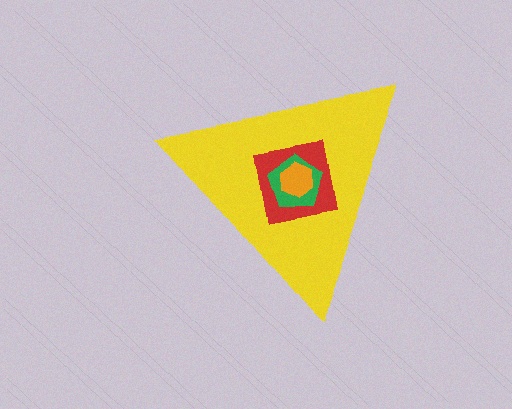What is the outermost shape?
The yellow triangle.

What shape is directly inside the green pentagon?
The orange hexagon.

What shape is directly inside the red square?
The green pentagon.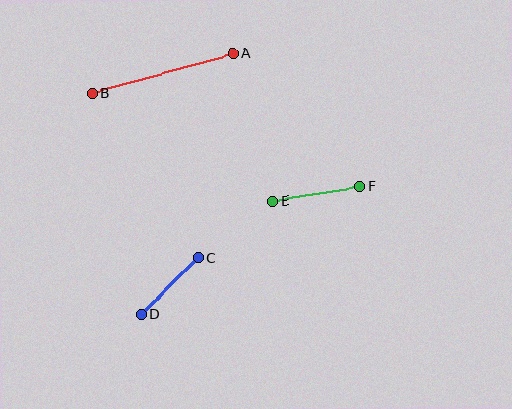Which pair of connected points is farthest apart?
Points A and B are farthest apart.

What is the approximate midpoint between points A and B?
The midpoint is at approximately (163, 74) pixels.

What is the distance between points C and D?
The distance is approximately 80 pixels.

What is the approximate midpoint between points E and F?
The midpoint is at approximately (316, 194) pixels.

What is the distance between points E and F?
The distance is approximately 88 pixels.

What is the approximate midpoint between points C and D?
The midpoint is at approximately (170, 286) pixels.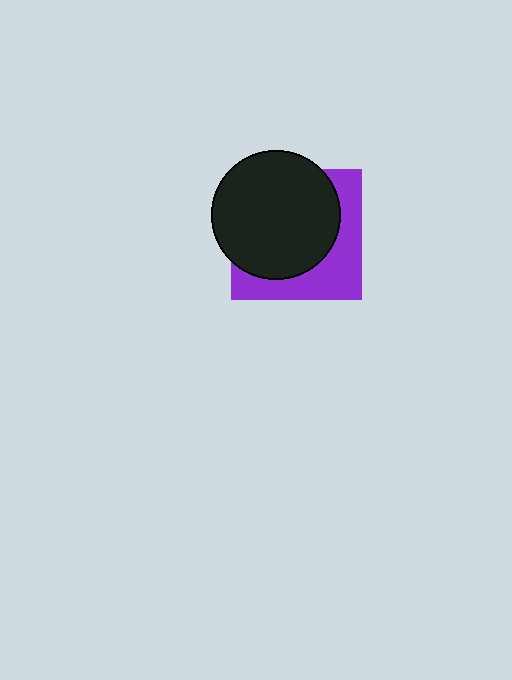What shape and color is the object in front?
The object in front is a black circle.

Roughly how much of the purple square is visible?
A small part of it is visible (roughly 37%).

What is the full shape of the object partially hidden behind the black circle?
The partially hidden object is a purple square.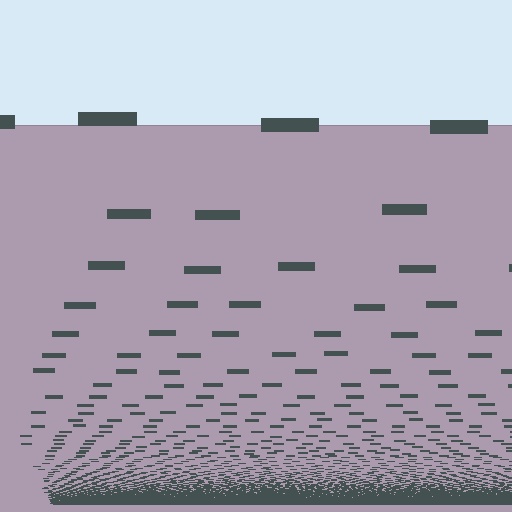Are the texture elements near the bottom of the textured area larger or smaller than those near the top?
Smaller. The gradient is inverted — elements near the bottom are smaller and denser.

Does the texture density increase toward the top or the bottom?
Density increases toward the bottom.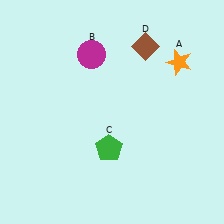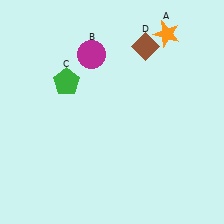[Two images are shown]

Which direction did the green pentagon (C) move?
The green pentagon (C) moved up.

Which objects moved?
The objects that moved are: the orange star (A), the green pentagon (C).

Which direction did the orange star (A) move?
The orange star (A) moved up.